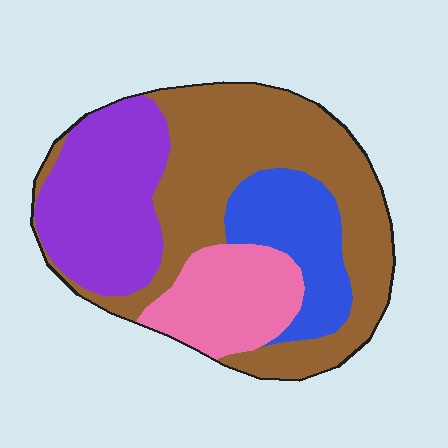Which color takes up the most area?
Brown, at roughly 45%.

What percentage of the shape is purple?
Purple covers 25% of the shape.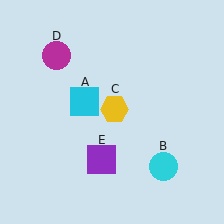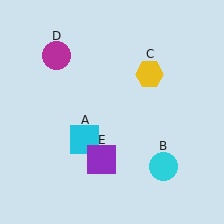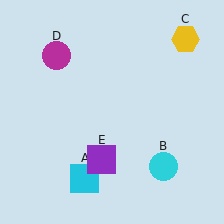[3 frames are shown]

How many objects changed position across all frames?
2 objects changed position: cyan square (object A), yellow hexagon (object C).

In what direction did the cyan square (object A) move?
The cyan square (object A) moved down.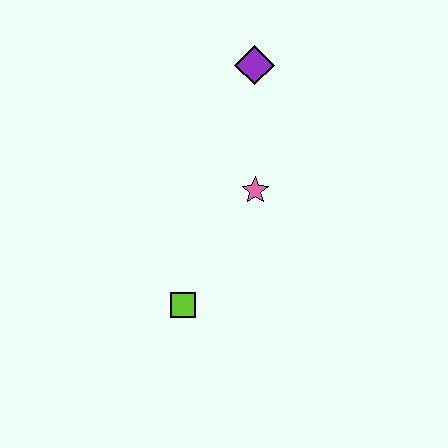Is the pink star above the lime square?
Yes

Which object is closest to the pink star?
The purple diamond is closest to the pink star.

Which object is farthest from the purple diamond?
The lime square is farthest from the purple diamond.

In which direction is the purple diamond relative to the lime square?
The purple diamond is above the lime square.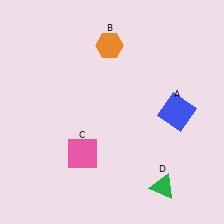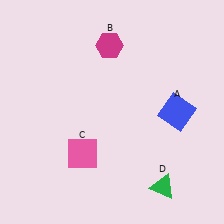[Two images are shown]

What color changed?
The hexagon (B) changed from orange in Image 1 to magenta in Image 2.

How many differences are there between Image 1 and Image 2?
There is 1 difference between the two images.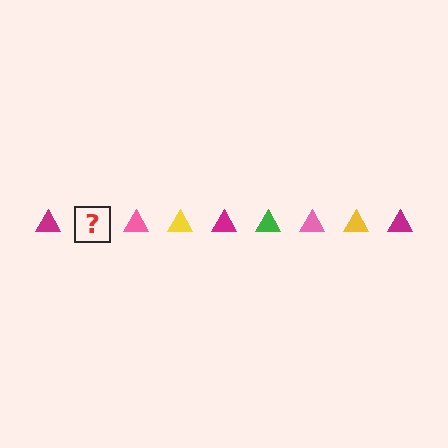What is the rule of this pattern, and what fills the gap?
The rule is that the pattern cycles through magenta, green, pink, yellow triangles. The gap should be filled with a green triangle.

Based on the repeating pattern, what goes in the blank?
The blank should be a green triangle.